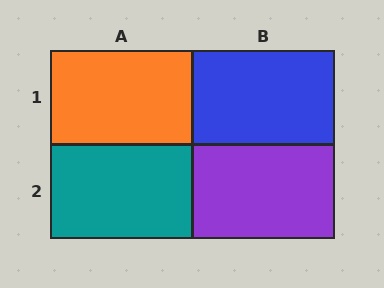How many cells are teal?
1 cell is teal.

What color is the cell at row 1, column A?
Orange.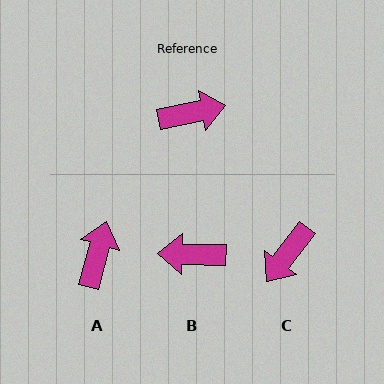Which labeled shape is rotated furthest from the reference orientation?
B, about 168 degrees away.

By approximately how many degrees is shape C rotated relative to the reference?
Approximately 138 degrees clockwise.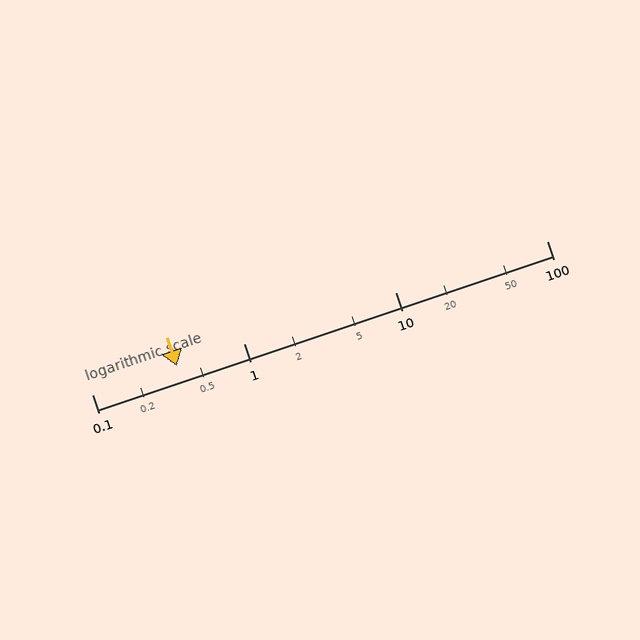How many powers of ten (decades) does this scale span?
The scale spans 3 decades, from 0.1 to 100.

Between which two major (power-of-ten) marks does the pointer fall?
The pointer is between 0.1 and 1.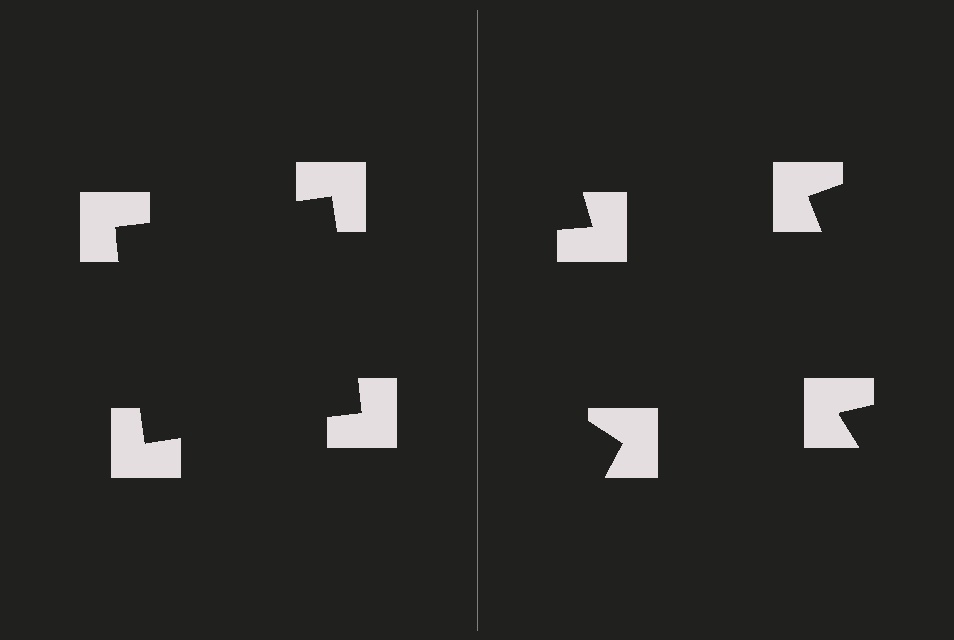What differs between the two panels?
The notched squares are positioned identically on both sides; only the wedge orientations differ. On the left they align to a square; on the right they are misaligned.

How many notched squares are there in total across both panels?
8 — 4 on each side.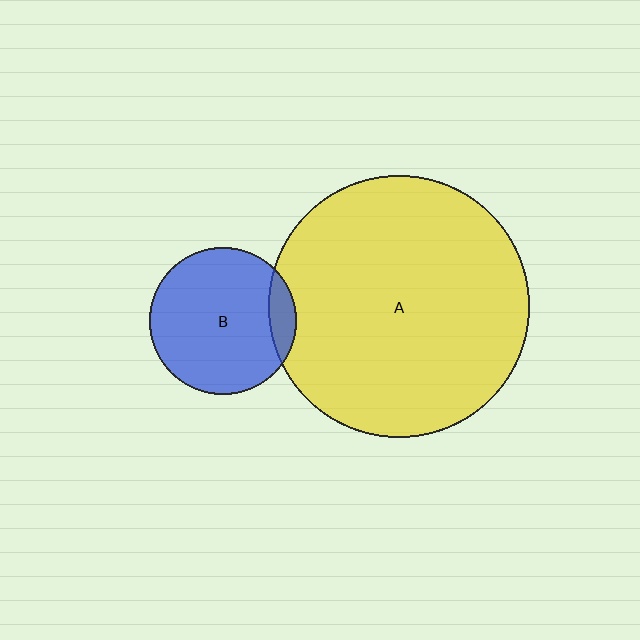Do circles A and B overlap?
Yes.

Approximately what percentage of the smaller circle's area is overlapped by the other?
Approximately 10%.